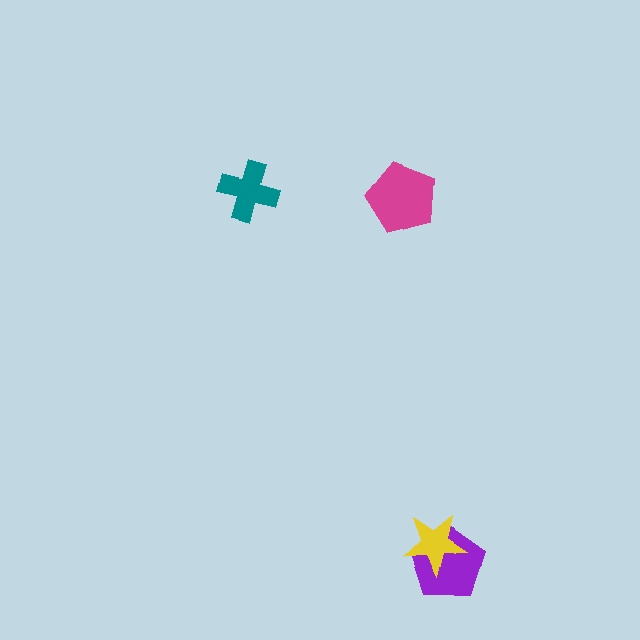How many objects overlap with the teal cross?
0 objects overlap with the teal cross.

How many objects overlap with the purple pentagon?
1 object overlaps with the purple pentagon.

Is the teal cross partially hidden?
No, no other shape covers it.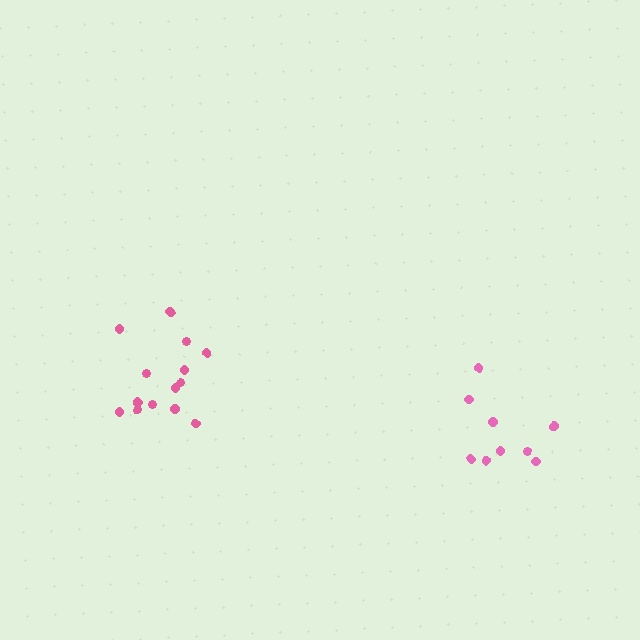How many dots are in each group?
Group 1: 15 dots, Group 2: 10 dots (25 total).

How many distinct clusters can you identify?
There are 2 distinct clusters.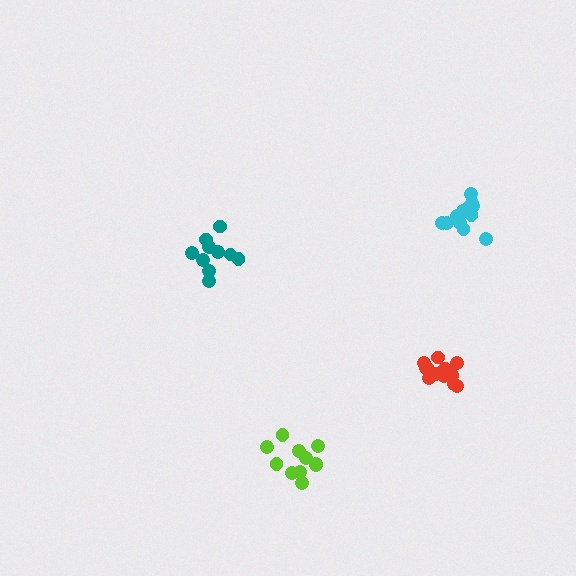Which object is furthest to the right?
The cyan cluster is rightmost.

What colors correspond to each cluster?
The clusters are colored: cyan, lime, teal, red.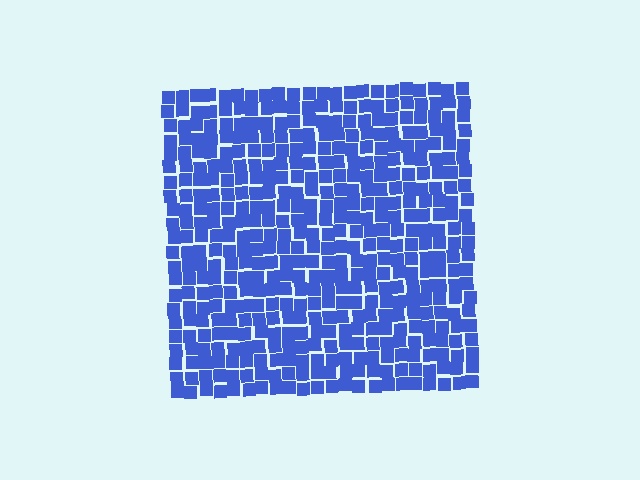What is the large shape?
The large shape is a square.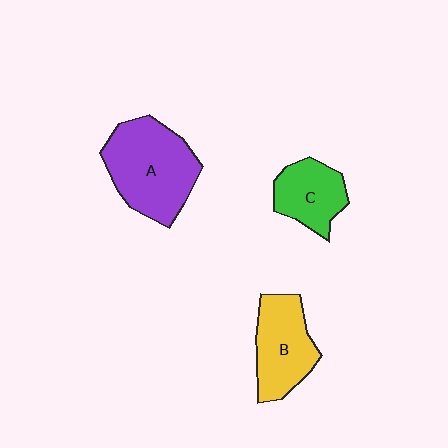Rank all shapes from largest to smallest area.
From largest to smallest: A (purple), B (yellow), C (green).